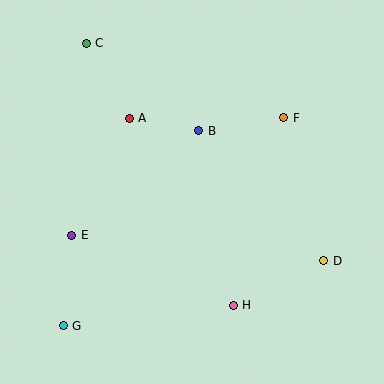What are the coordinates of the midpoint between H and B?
The midpoint between H and B is at (216, 218).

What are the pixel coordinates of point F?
Point F is at (284, 118).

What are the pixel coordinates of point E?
Point E is at (72, 235).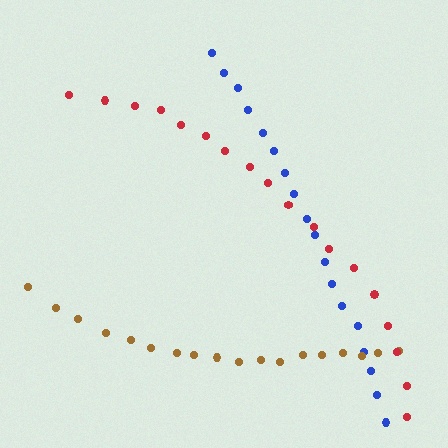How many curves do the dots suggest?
There are 3 distinct paths.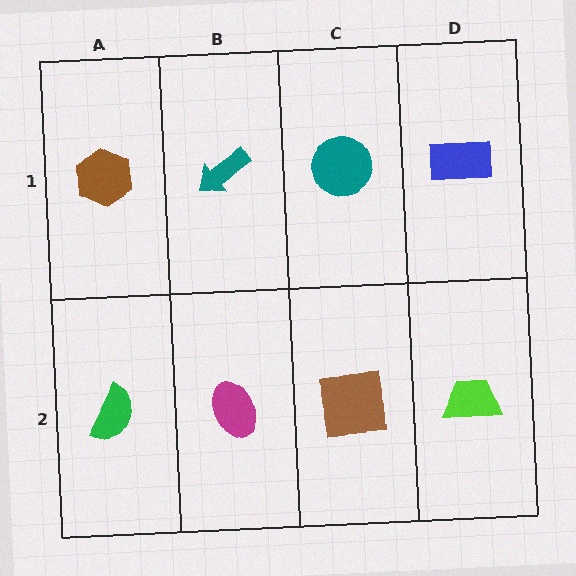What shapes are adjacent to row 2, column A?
A brown hexagon (row 1, column A), a magenta ellipse (row 2, column B).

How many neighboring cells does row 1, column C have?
3.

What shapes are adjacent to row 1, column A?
A green semicircle (row 2, column A), a teal arrow (row 1, column B).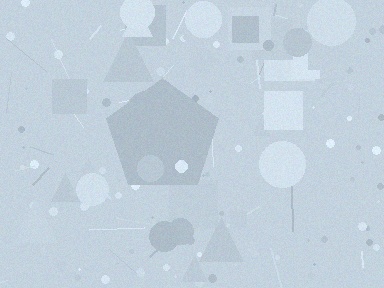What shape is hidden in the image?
A pentagon is hidden in the image.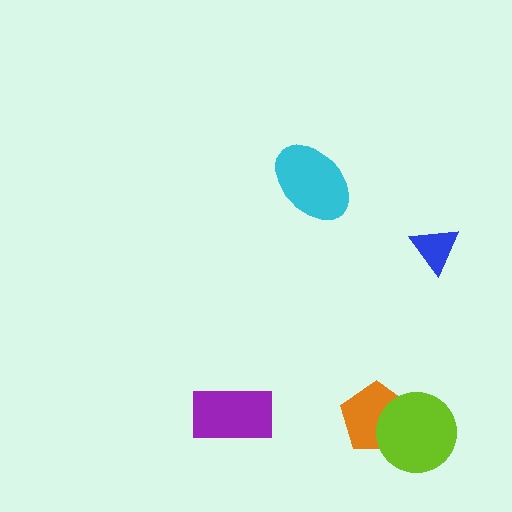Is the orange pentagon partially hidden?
Yes, it is partially covered by another shape.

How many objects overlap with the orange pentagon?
1 object overlaps with the orange pentagon.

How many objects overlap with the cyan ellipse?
0 objects overlap with the cyan ellipse.